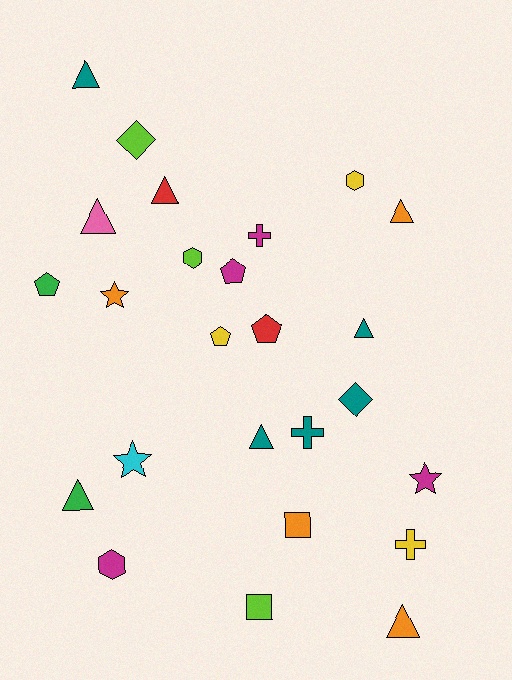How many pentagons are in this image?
There are 4 pentagons.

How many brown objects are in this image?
There are no brown objects.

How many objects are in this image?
There are 25 objects.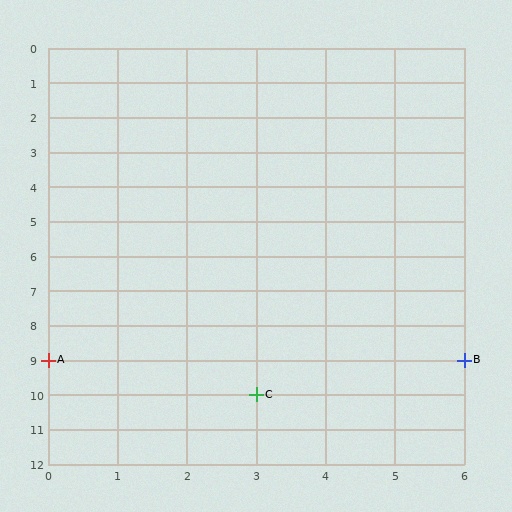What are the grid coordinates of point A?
Point A is at grid coordinates (0, 9).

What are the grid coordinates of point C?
Point C is at grid coordinates (3, 10).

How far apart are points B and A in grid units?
Points B and A are 6 columns apart.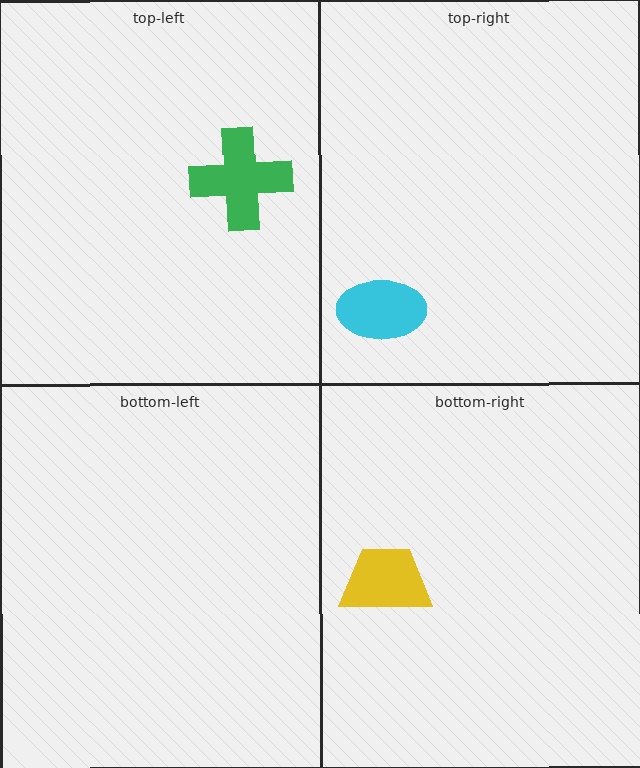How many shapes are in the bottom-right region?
1.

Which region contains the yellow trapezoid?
The bottom-right region.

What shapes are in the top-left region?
The green cross.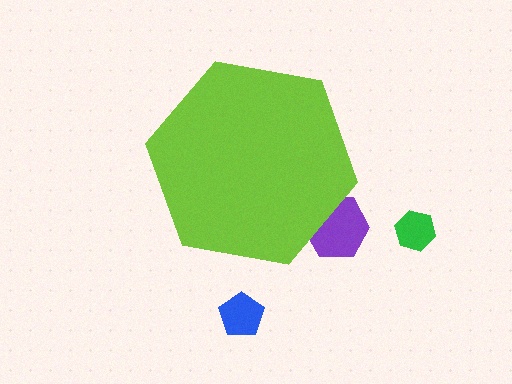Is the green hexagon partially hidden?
No, the green hexagon is fully visible.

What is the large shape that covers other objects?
A lime hexagon.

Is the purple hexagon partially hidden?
Yes, the purple hexagon is partially hidden behind the lime hexagon.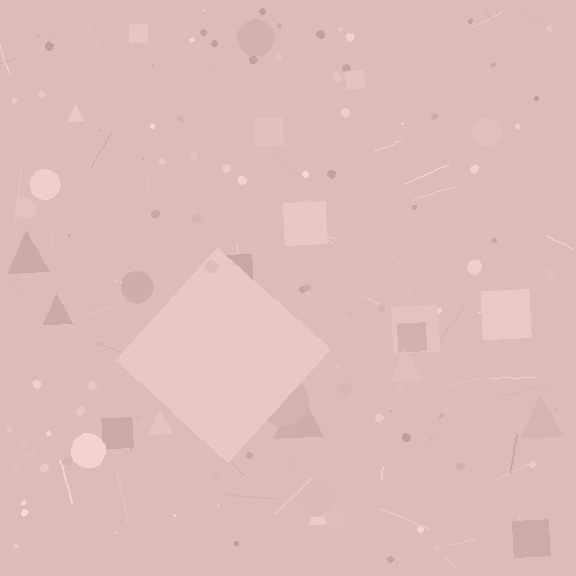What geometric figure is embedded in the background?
A diamond is embedded in the background.